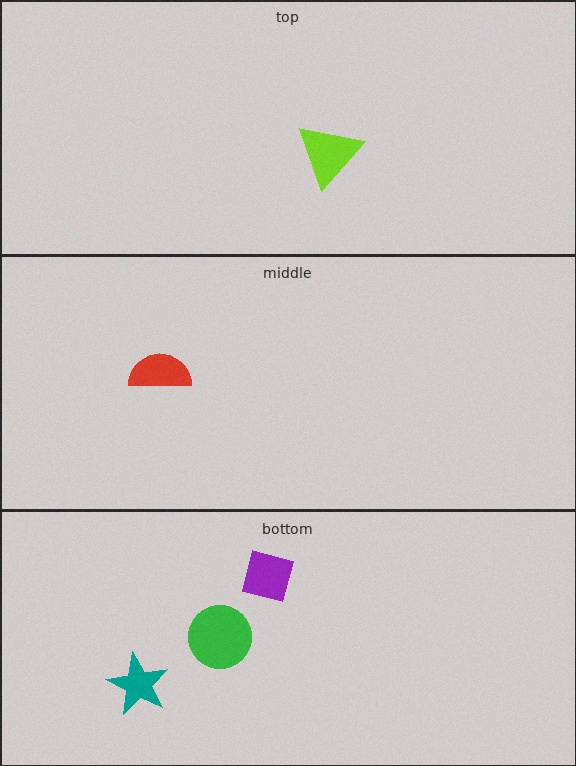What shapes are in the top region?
The lime triangle.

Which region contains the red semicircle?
The middle region.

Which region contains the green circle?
The bottom region.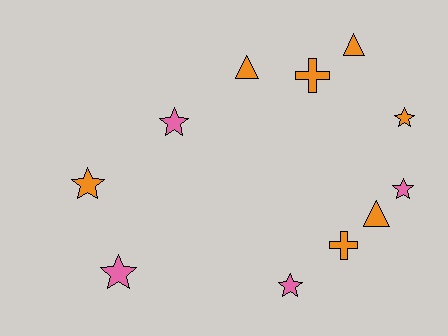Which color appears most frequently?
Orange, with 7 objects.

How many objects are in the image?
There are 11 objects.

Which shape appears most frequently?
Star, with 6 objects.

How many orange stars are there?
There are 2 orange stars.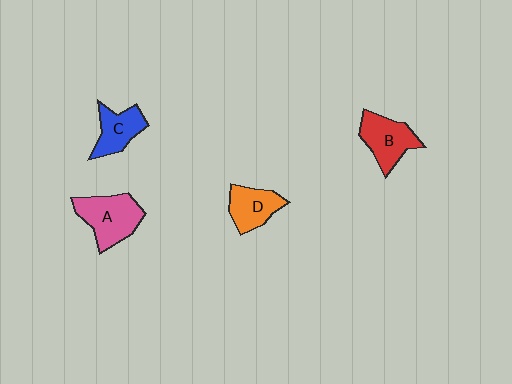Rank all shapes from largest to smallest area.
From largest to smallest: A (pink), B (red), D (orange), C (blue).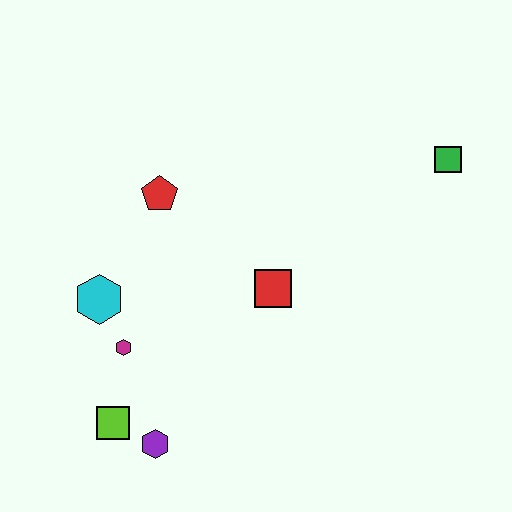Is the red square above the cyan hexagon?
Yes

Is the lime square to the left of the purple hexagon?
Yes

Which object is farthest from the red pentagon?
The green square is farthest from the red pentagon.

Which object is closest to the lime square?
The purple hexagon is closest to the lime square.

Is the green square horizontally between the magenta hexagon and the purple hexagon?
No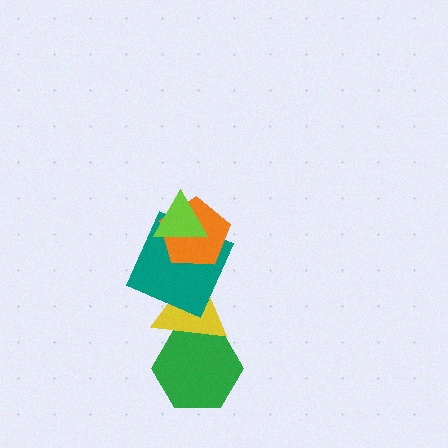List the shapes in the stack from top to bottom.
From top to bottom: the lime triangle, the orange pentagon, the teal square, the yellow triangle, the green hexagon.